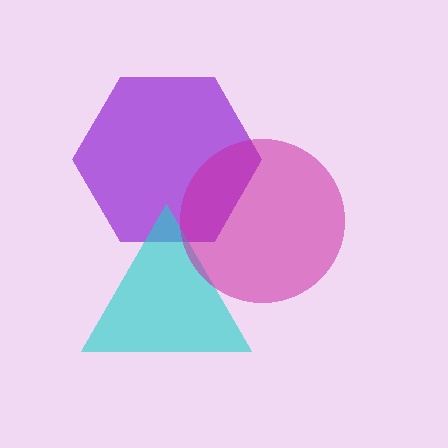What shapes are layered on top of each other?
The layered shapes are: a purple hexagon, a cyan triangle, a magenta circle.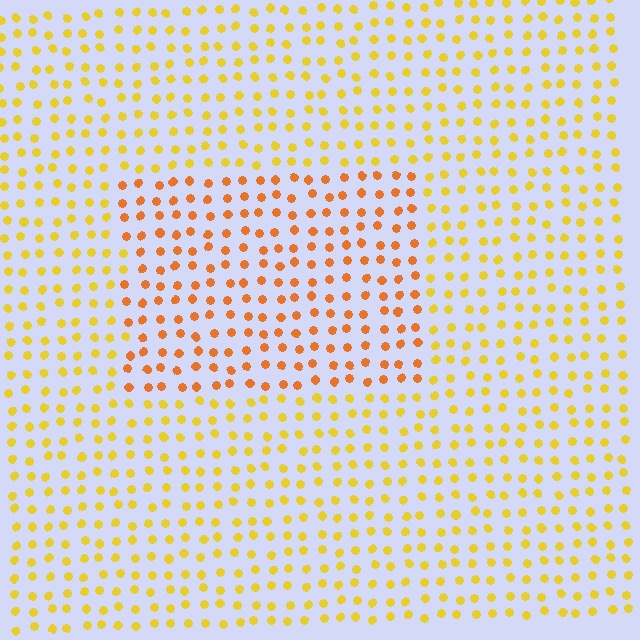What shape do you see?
I see a rectangle.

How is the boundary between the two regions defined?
The boundary is defined purely by a slight shift in hue (about 29 degrees). Spacing, size, and orientation are identical on both sides.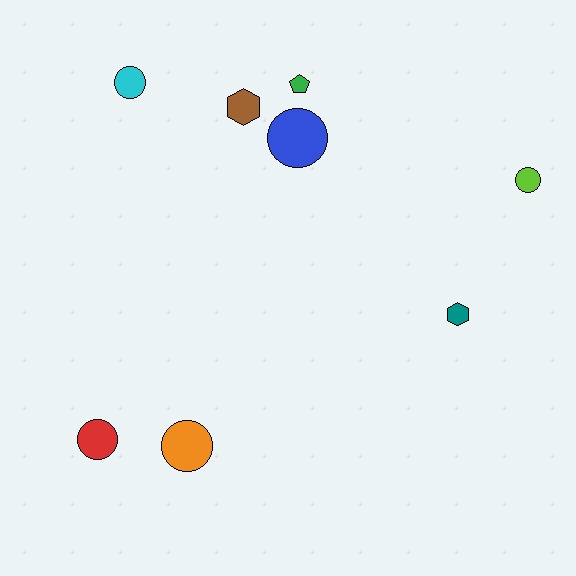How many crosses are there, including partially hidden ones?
There are no crosses.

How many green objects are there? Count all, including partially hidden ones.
There is 1 green object.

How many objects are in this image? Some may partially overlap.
There are 8 objects.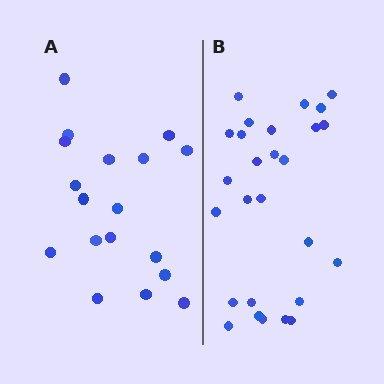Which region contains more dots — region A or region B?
Region B (the right region) has more dots.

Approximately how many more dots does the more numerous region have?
Region B has roughly 8 or so more dots than region A.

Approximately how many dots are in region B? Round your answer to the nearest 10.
About 30 dots. (The exact count is 27, which rounds to 30.)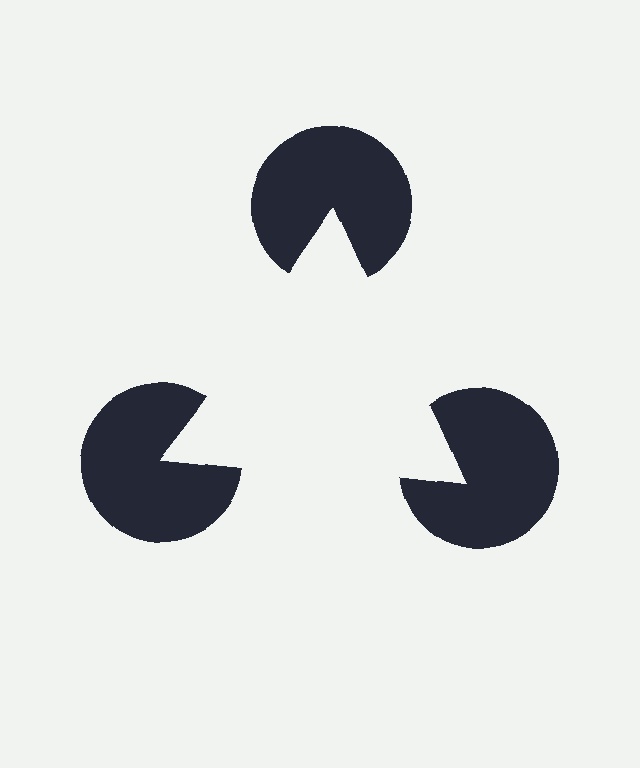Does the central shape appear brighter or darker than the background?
It typically appears slightly brighter than the background, even though no actual brightness change is drawn.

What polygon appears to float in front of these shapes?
An illusory triangle — its edges are inferred from the aligned wedge cuts in the pac-man discs, not physically drawn.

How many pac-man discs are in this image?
There are 3 — one at each vertex of the illusory triangle.